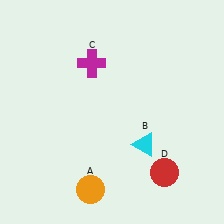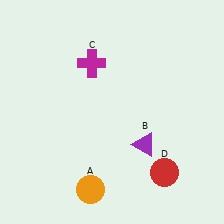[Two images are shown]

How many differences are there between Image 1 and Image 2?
There is 1 difference between the two images.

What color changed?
The triangle (B) changed from cyan in Image 1 to purple in Image 2.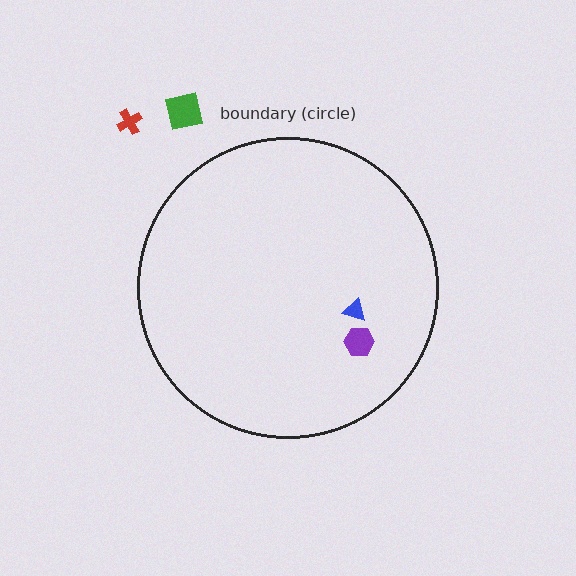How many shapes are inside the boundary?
2 inside, 2 outside.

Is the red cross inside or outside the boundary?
Outside.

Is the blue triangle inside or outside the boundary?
Inside.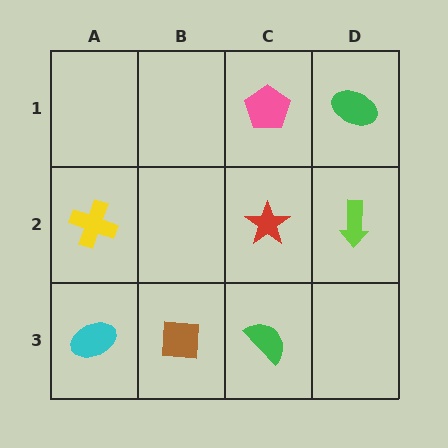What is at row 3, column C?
A green semicircle.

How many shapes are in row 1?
2 shapes.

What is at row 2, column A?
A yellow cross.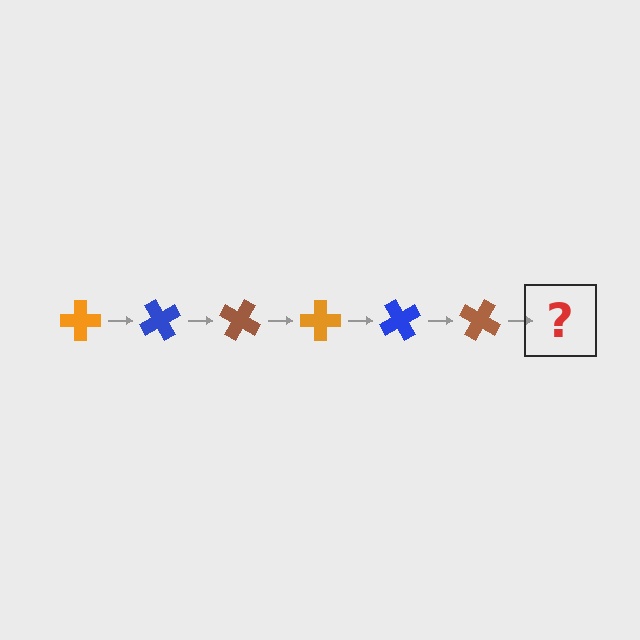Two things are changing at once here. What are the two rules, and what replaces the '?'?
The two rules are that it rotates 60 degrees each step and the color cycles through orange, blue, and brown. The '?' should be an orange cross, rotated 360 degrees from the start.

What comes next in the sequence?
The next element should be an orange cross, rotated 360 degrees from the start.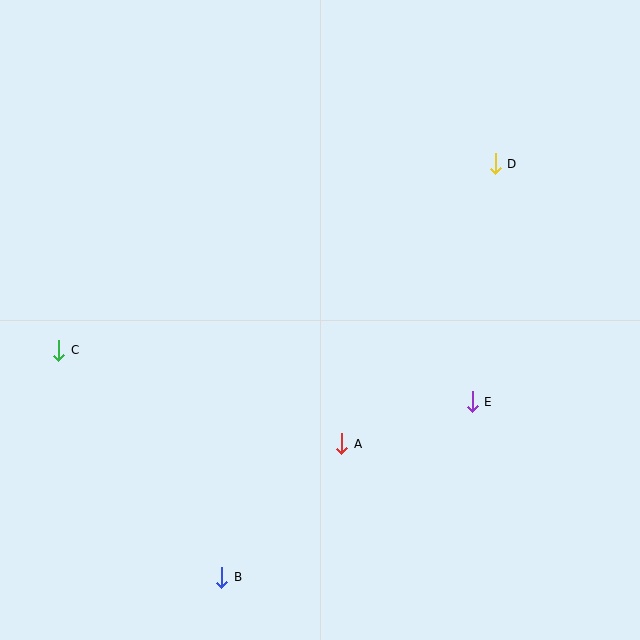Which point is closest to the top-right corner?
Point D is closest to the top-right corner.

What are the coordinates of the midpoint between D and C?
The midpoint between D and C is at (277, 257).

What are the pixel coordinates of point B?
Point B is at (222, 577).